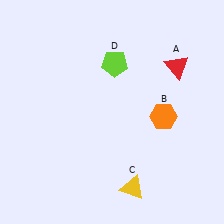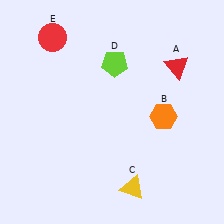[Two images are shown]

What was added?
A red circle (E) was added in Image 2.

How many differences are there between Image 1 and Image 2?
There is 1 difference between the two images.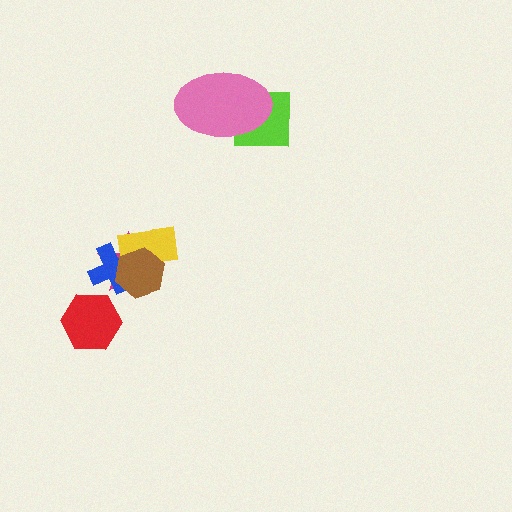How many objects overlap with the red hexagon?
0 objects overlap with the red hexagon.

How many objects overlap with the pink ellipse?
1 object overlaps with the pink ellipse.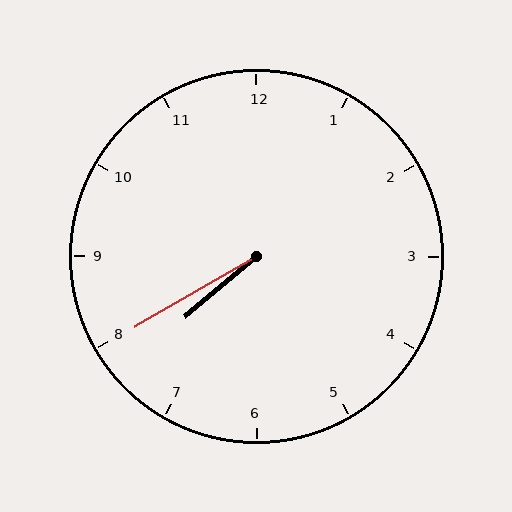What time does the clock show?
7:40.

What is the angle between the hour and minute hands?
Approximately 10 degrees.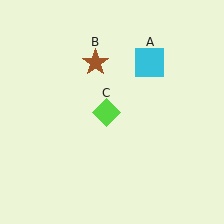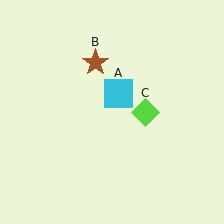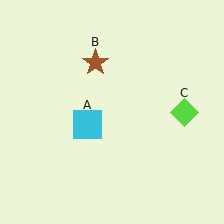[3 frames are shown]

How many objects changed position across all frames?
2 objects changed position: cyan square (object A), lime diamond (object C).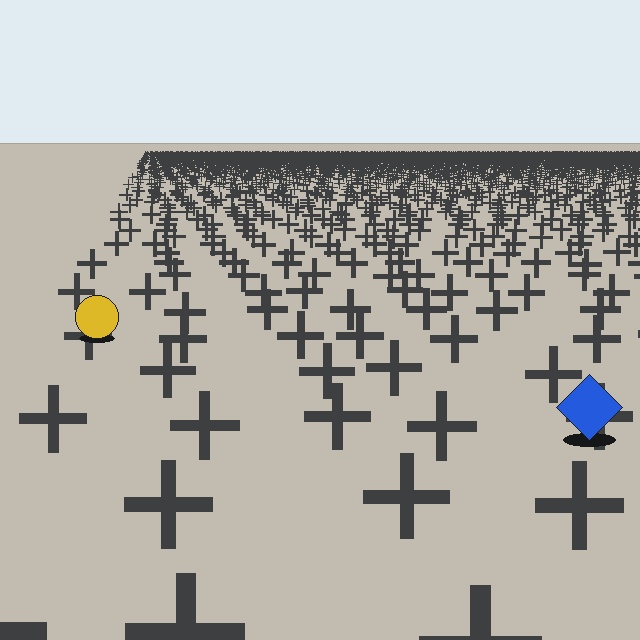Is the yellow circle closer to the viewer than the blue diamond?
No. The blue diamond is closer — you can tell from the texture gradient: the ground texture is coarser near it.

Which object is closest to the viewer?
The blue diamond is closest. The texture marks near it are larger and more spread out.